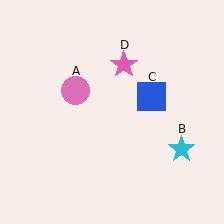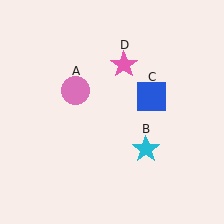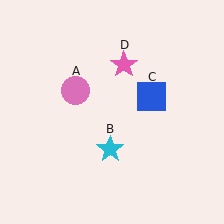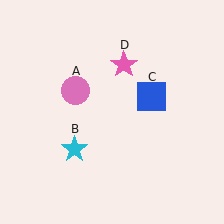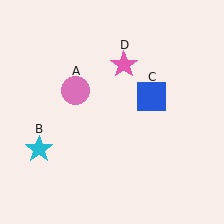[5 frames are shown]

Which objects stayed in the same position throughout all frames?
Pink circle (object A) and blue square (object C) and pink star (object D) remained stationary.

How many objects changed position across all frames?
1 object changed position: cyan star (object B).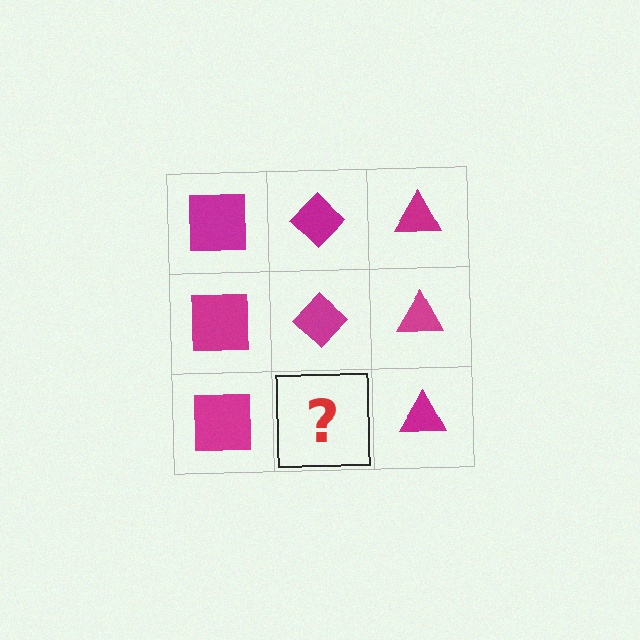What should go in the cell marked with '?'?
The missing cell should contain a magenta diamond.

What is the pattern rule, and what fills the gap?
The rule is that each column has a consistent shape. The gap should be filled with a magenta diamond.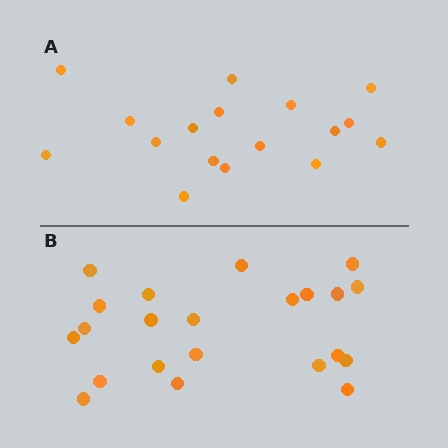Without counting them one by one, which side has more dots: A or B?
Region B (the bottom region) has more dots.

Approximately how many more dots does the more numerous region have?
Region B has about 5 more dots than region A.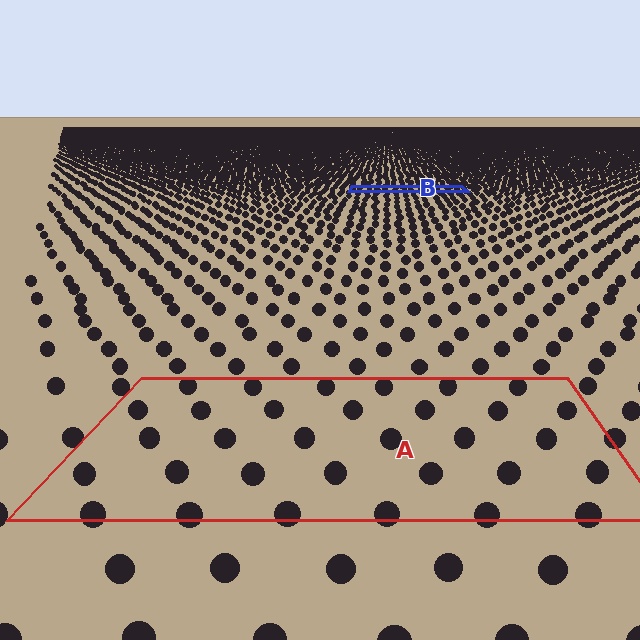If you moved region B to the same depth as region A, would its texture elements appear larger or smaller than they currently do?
They would appear larger. At a closer depth, the same texture elements are projected at a bigger on-screen size.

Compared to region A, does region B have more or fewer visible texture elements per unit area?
Region B has more texture elements per unit area — they are packed more densely because it is farther away.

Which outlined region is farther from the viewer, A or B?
Region B is farther from the viewer — the texture elements inside it appear smaller and more densely packed.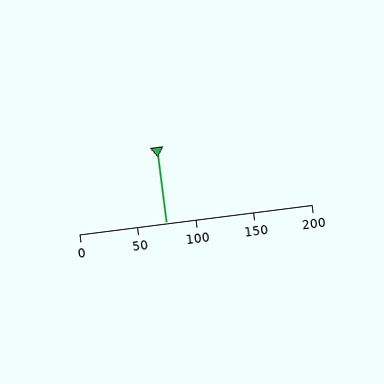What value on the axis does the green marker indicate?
The marker indicates approximately 75.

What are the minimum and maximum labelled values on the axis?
The axis runs from 0 to 200.